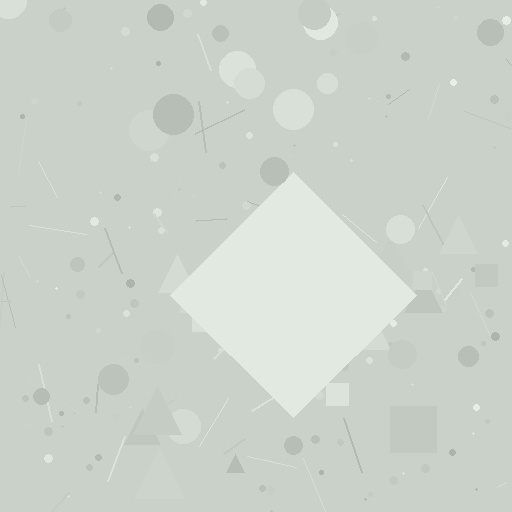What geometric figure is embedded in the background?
A diamond is embedded in the background.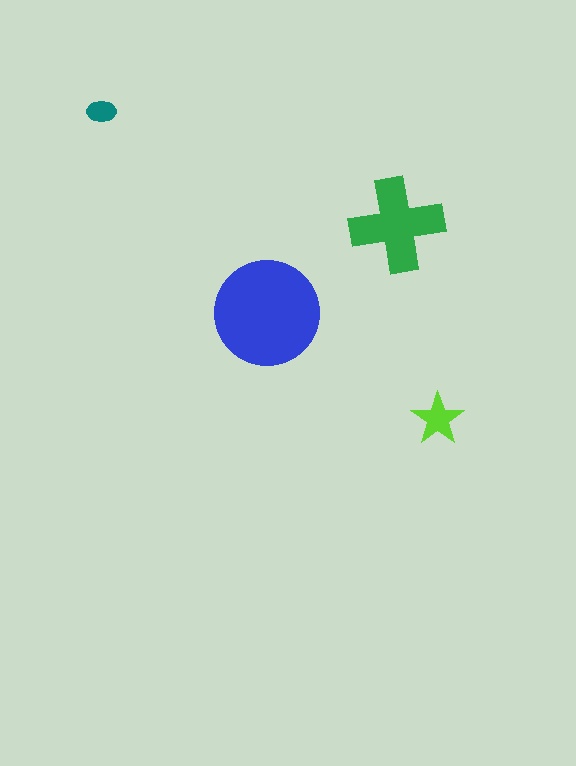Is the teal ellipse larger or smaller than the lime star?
Smaller.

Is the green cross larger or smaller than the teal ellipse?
Larger.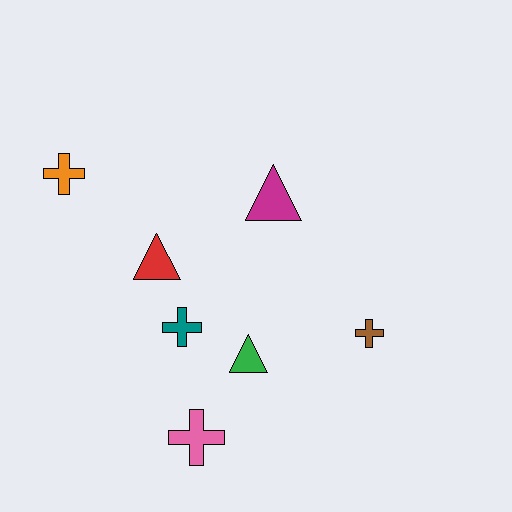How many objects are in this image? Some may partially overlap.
There are 7 objects.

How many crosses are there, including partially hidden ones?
There are 4 crosses.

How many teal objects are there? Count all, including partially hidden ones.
There is 1 teal object.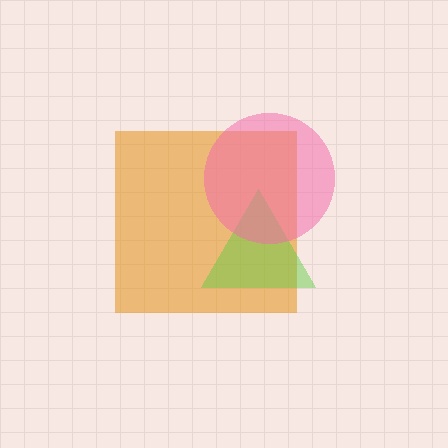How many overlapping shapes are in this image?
There are 3 overlapping shapes in the image.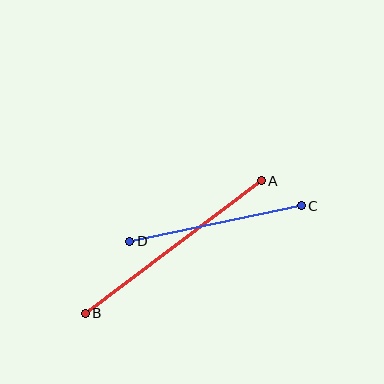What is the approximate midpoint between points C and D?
The midpoint is at approximately (215, 223) pixels.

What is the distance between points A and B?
The distance is approximately 220 pixels.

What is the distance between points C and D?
The distance is approximately 175 pixels.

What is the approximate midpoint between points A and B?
The midpoint is at approximately (173, 247) pixels.